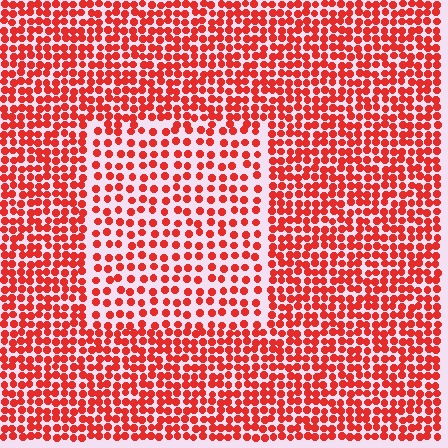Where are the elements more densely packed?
The elements are more densely packed outside the rectangle boundary.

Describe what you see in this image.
The image contains small red elements arranged at two different densities. A rectangle-shaped region is visible where the elements are less densely packed than the surrounding area.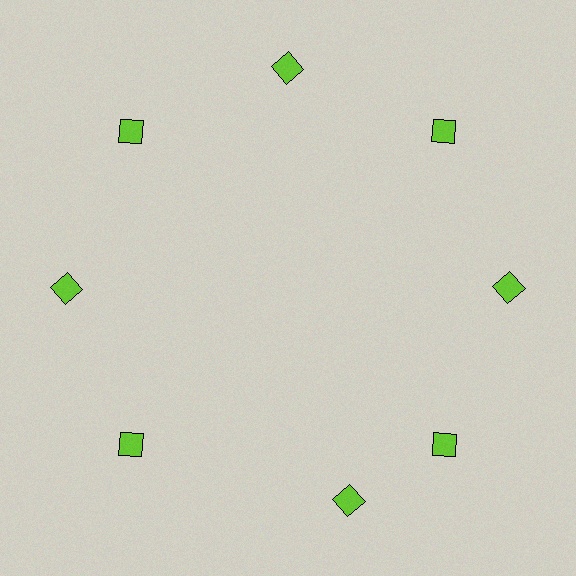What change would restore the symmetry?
The symmetry would be restored by rotating it back into even spacing with its neighbors so that all 8 diamonds sit at equal angles and equal distance from the center.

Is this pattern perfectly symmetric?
No. The 8 lime diamonds are arranged in a ring, but one element near the 6 o'clock position is rotated out of alignment along the ring, breaking the 8-fold rotational symmetry.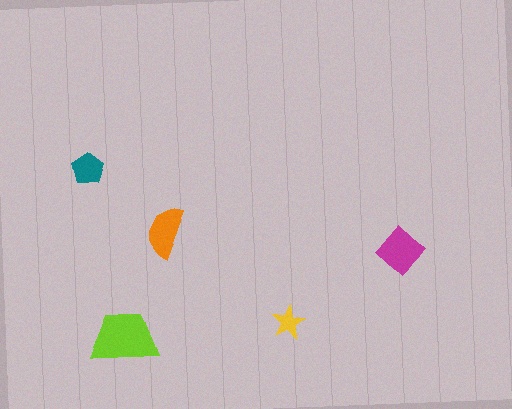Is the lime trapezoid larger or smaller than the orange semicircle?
Larger.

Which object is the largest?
The lime trapezoid.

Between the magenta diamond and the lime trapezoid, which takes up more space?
The lime trapezoid.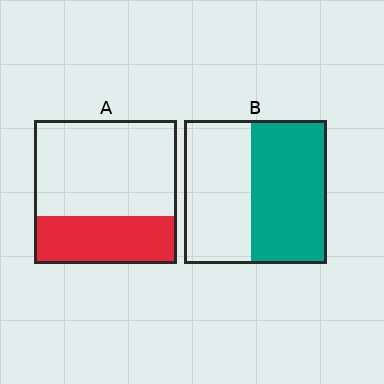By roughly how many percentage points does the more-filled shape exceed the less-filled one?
By roughly 20 percentage points (B over A).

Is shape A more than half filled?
No.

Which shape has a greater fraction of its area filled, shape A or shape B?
Shape B.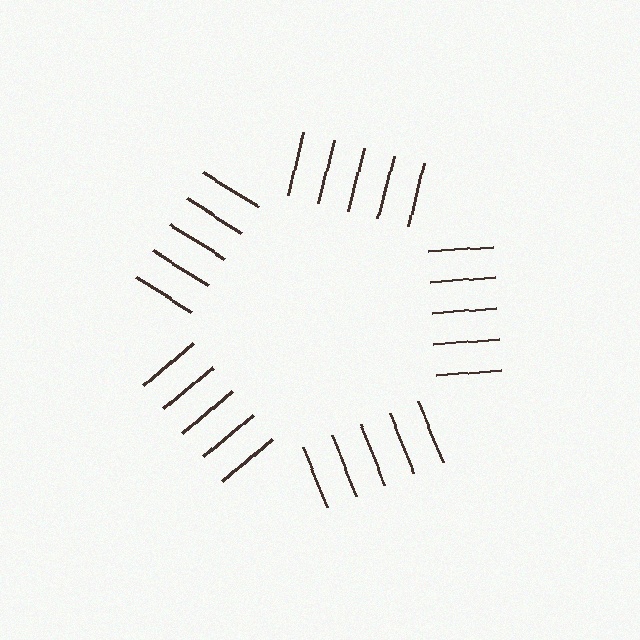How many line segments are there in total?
25 — 5 along each of the 5 edges.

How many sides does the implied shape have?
5 sides — the line-ends trace a pentagon.